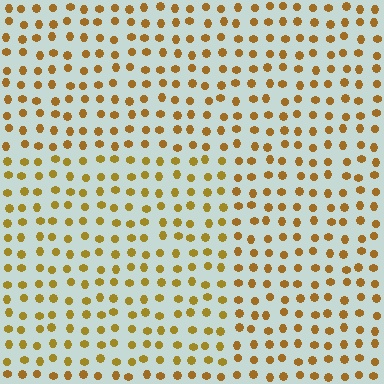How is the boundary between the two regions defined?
The boundary is defined purely by a slight shift in hue (about 14 degrees). Spacing, size, and orientation are identical on both sides.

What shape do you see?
I see a rectangle.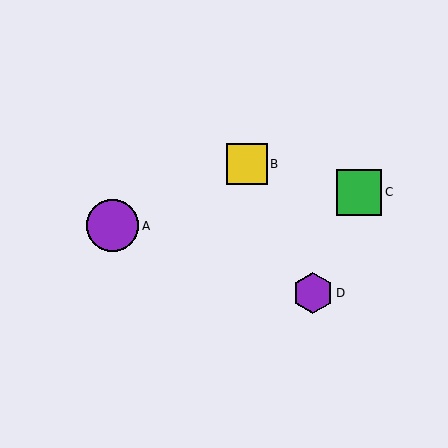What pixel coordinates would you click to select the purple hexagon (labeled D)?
Click at (313, 293) to select the purple hexagon D.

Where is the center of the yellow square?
The center of the yellow square is at (247, 164).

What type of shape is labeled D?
Shape D is a purple hexagon.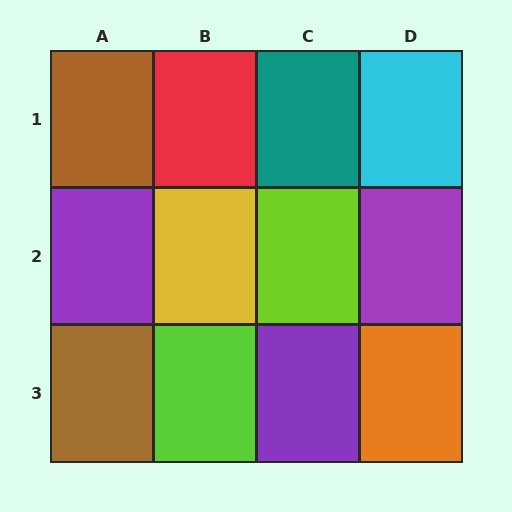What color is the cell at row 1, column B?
Red.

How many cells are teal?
1 cell is teal.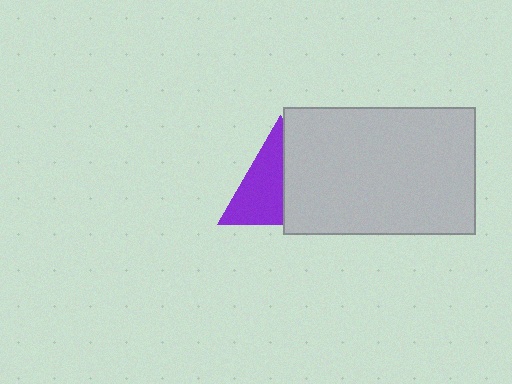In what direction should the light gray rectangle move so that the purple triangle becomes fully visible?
The light gray rectangle should move right. That is the shortest direction to clear the overlap and leave the purple triangle fully visible.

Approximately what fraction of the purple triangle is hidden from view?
Roughly 45% of the purple triangle is hidden behind the light gray rectangle.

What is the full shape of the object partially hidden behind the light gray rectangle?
The partially hidden object is a purple triangle.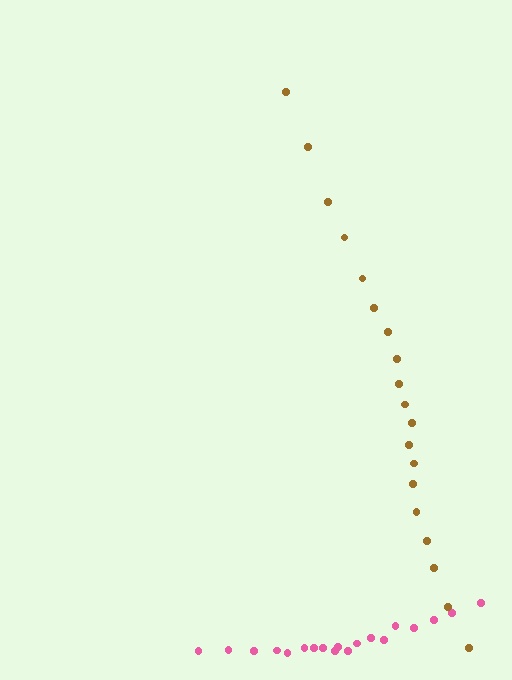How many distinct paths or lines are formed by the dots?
There are 2 distinct paths.